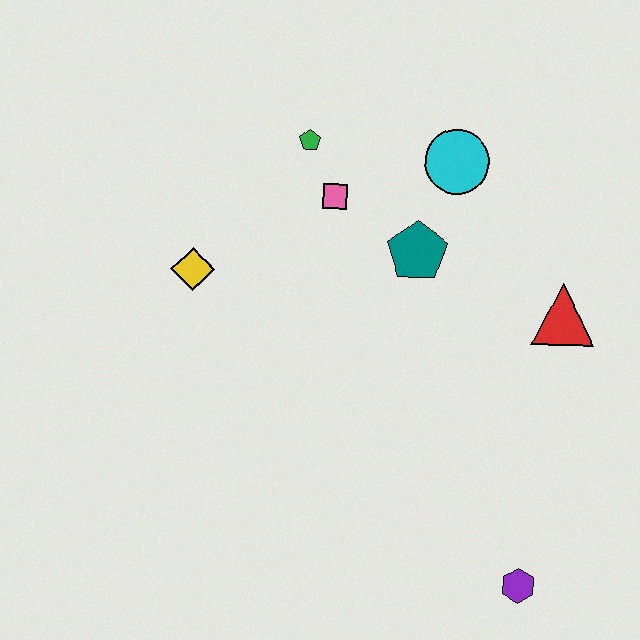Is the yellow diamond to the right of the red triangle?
No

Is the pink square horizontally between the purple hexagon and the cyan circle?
No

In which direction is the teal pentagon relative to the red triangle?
The teal pentagon is to the left of the red triangle.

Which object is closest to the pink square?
The green pentagon is closest to the pink square.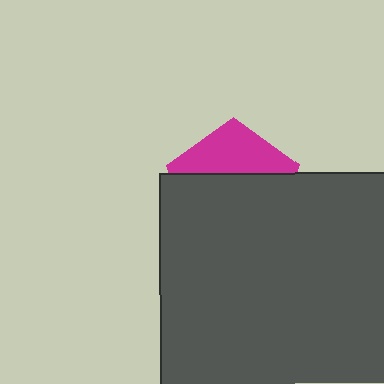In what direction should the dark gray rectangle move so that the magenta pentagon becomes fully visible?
The dark gray rectangle should move down. That is the shortest direction to clear the overlap and leave the magenta pentagon fully visible.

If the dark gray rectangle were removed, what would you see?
You would see the complete magenta pentagon.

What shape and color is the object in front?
The object in front is a dark gray rectangle.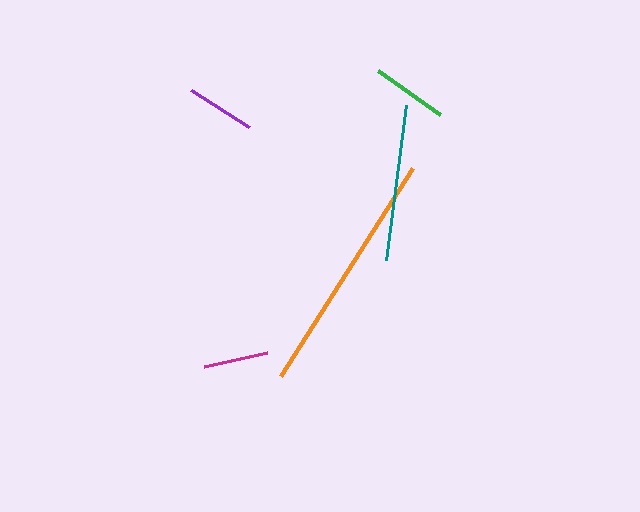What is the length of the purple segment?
The purple segment is approximately 69 pixels long.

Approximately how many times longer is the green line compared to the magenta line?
The green line is approximately 1.2 times the length of the magenta line.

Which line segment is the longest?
The orange line is the longest at approximately 247 pixels.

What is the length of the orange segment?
The orange segment is approximately 247 pixels long.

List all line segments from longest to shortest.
From longest to shortest: orange, teal, green, purple, magenta.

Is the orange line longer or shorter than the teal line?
The orange line is longer than the teal line.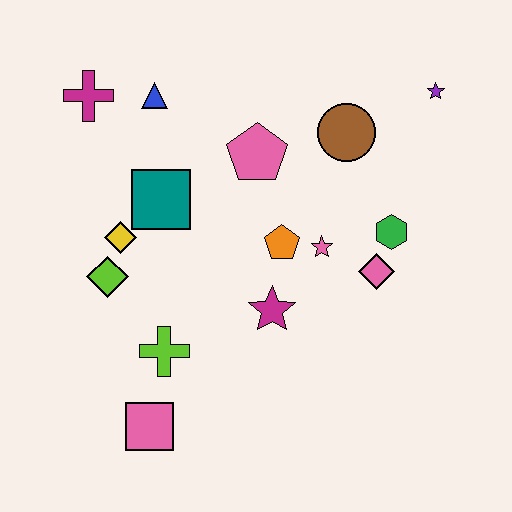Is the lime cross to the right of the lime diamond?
Yes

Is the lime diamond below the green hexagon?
Yes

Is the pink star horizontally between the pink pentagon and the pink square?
No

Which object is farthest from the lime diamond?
The purple star is farthest from the lime diamond.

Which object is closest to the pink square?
The lime cross is closest to the pink square.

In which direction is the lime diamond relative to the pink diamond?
The lime diamond is to the left of the pink diamond.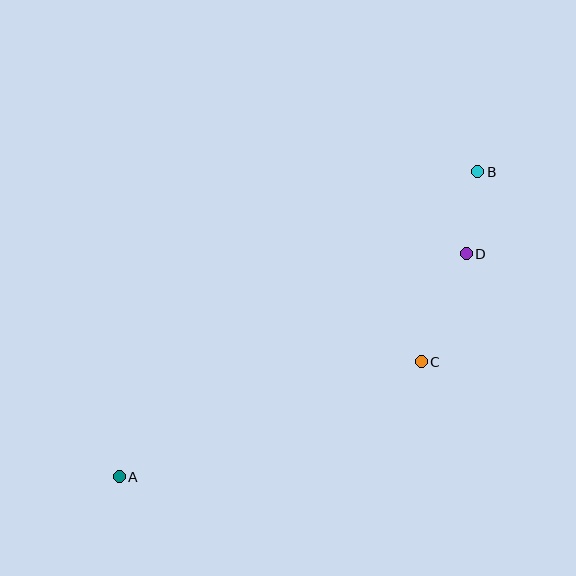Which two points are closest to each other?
Points B and D are closest to each other.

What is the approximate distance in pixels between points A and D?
The distance between A and D is approximately 412 pixels.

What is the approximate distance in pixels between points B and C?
The distance between B and C is approximately 198 pixels.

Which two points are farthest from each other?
Points A and B are farthest from each other.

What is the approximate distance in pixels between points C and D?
The distance between C and D is approximately 117 pixels.